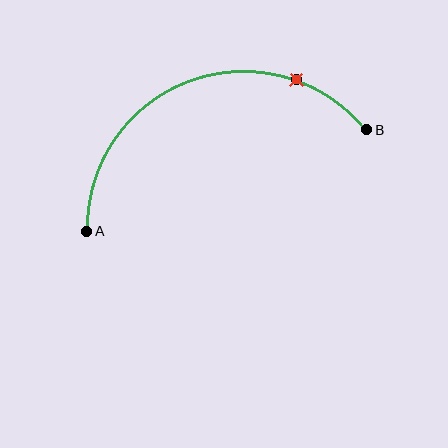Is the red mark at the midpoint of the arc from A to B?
No. The red mark lies on the arc but is closer to endpoint B. The arc midpoint would be at the point on the curve equidistant along the arc from both A and B.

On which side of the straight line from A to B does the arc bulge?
The arc bulges above the straight line connecting A and B.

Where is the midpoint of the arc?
The arc midpoint is the point on the curve farthest from the straight line joining A and B. It sits above that line.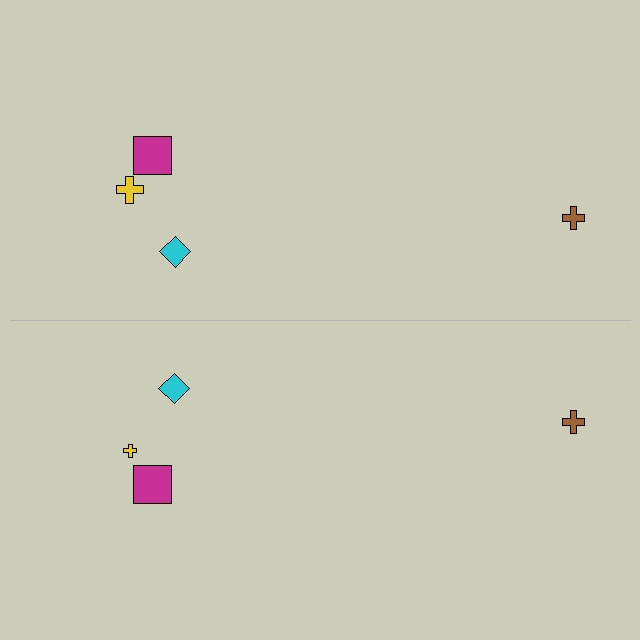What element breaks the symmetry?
The yellow cross on the bottom side has a different size than its mirror counterpart.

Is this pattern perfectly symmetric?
No, the pattern is not perfectly symmetric. The yellow cross on the bottom side has a different size than its mirror counterpart.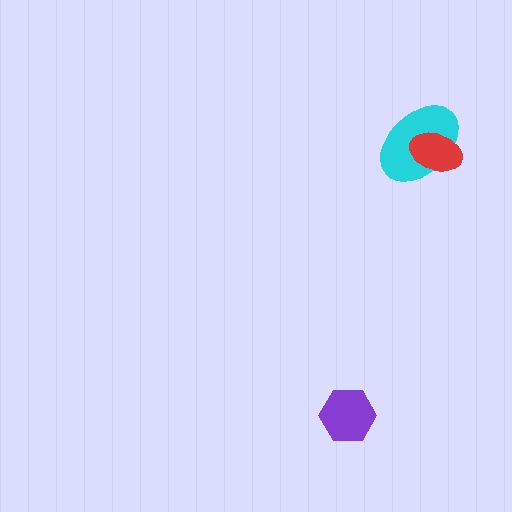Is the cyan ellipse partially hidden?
Yes, it is partially covered by another shape.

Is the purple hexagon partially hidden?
No, no other shape covers it.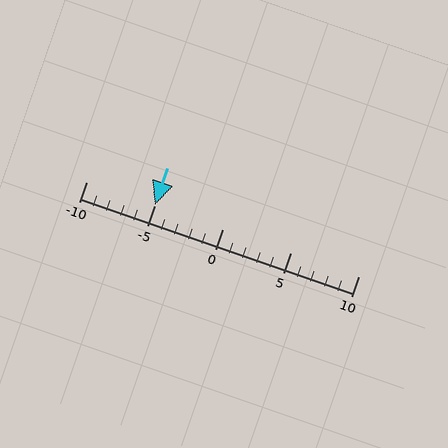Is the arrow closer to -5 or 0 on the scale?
The arrow is closer to -5.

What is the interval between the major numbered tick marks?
The major tick marks are spaced 5 units apart.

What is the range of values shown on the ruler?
The ruler shows values from -10 to 10.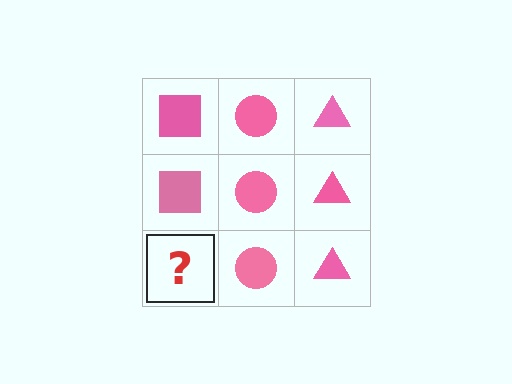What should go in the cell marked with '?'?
The missing cell should contain a pink square.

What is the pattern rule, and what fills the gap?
The rule is that each column has a consistent shape. The gap should be filled with a pink square.